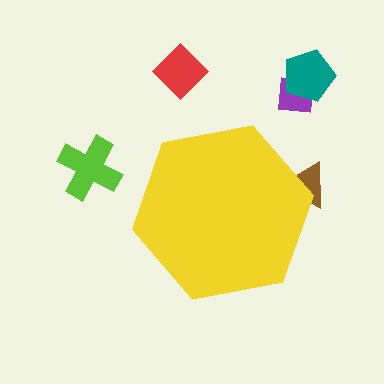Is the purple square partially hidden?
No, the purple square is fully visible.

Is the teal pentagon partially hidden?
No, the teal pentagon is fully visible.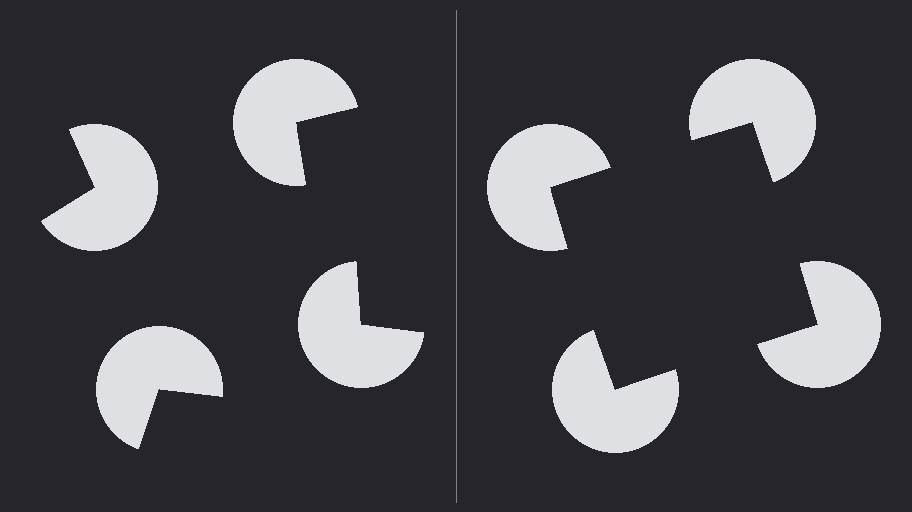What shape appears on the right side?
An illusory square.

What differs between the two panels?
The pac-man discs are positioned identically on both sides; only the wedge orientations differ. On the right they align to a square; on the left they are misaligned.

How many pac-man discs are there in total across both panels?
8 — 4 on each side.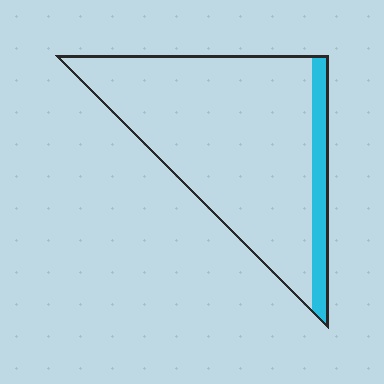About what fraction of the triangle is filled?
About one eighth (1/8).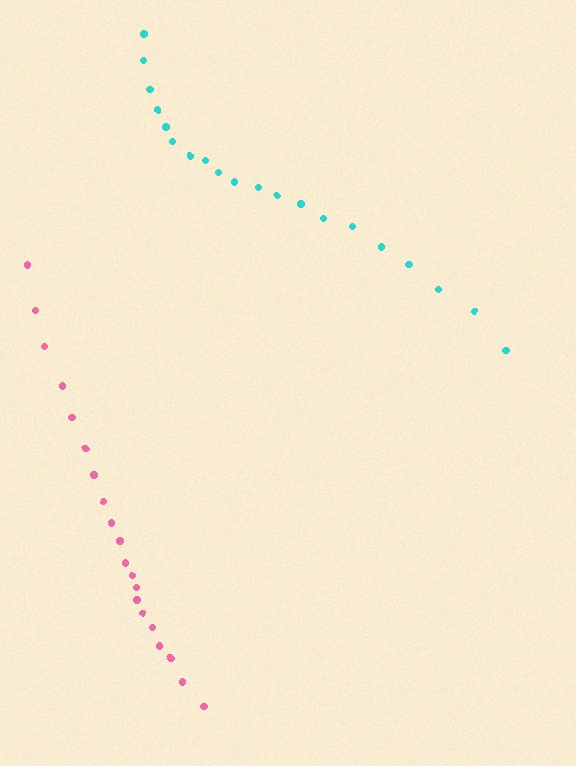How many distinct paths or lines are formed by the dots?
There are 2 distinct paths.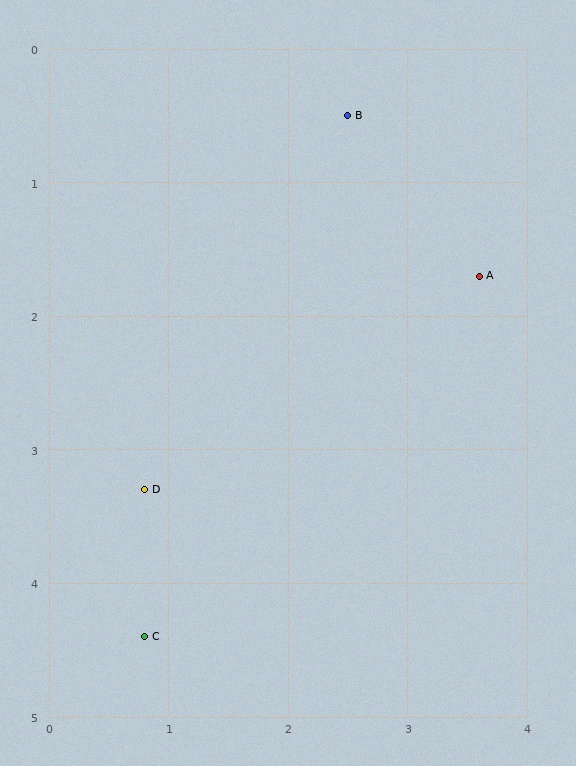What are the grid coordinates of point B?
Point B is at approximately (2.5, 0.5).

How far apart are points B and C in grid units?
Points B and C are about 4.3 grid units apart.